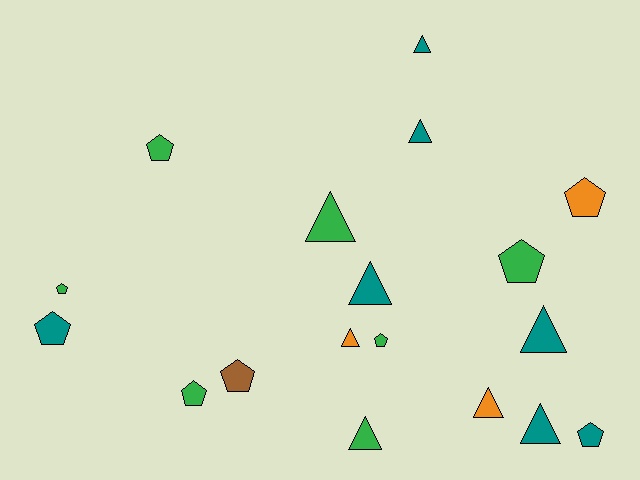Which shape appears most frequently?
Triangle, with 9 objects.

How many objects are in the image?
There are 18 objects.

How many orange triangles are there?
There are 2 orange triangles.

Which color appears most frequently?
Teal, with 7 objects.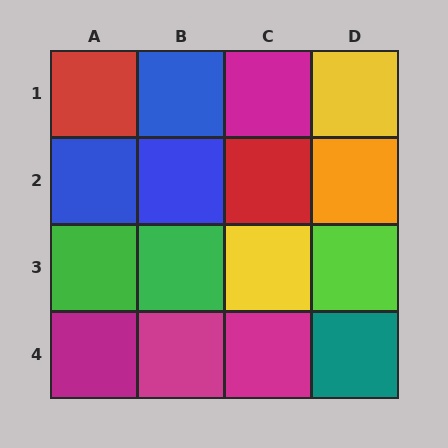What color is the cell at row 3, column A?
Green.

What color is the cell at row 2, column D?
Orange.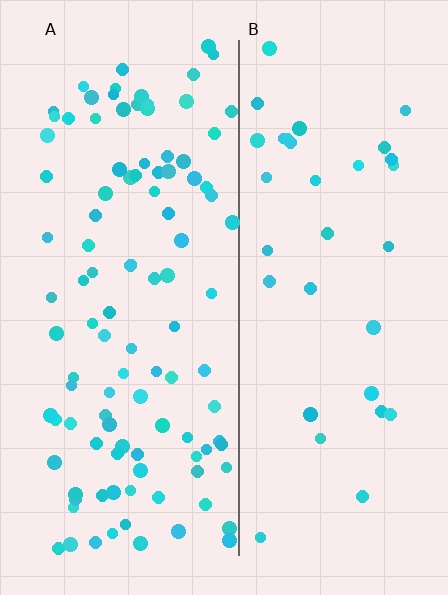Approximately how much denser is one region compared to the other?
Approximately 3.2× — region A over region B.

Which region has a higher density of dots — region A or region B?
A (the left).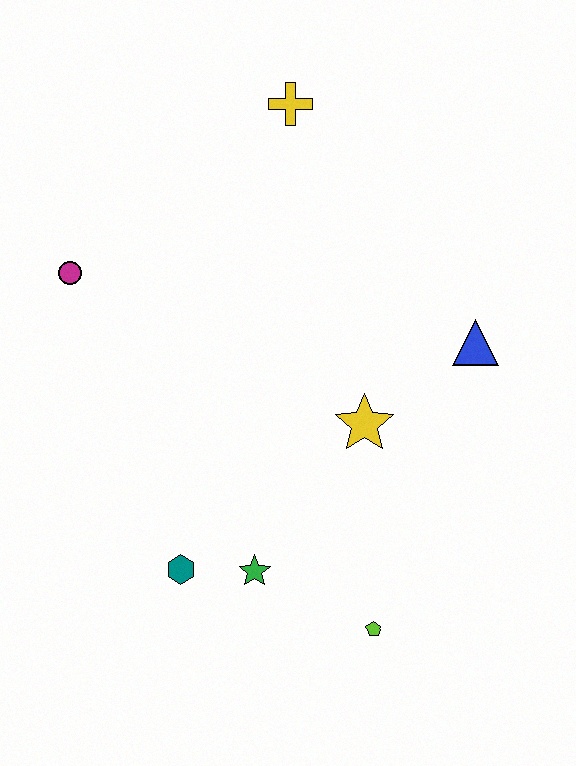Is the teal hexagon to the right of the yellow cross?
No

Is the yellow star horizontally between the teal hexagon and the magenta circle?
No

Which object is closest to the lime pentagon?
The green star is closest to the lime pentagon.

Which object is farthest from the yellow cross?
The lime pentagon is farthest from the yellow cross.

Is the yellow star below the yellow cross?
Yes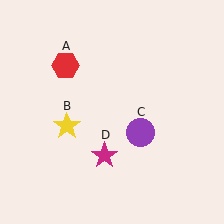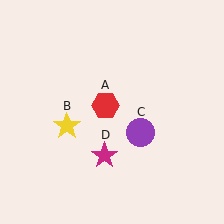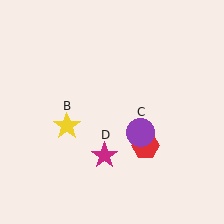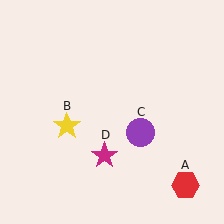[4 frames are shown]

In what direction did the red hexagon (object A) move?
The red hexagon (object A) moved down and to the right.